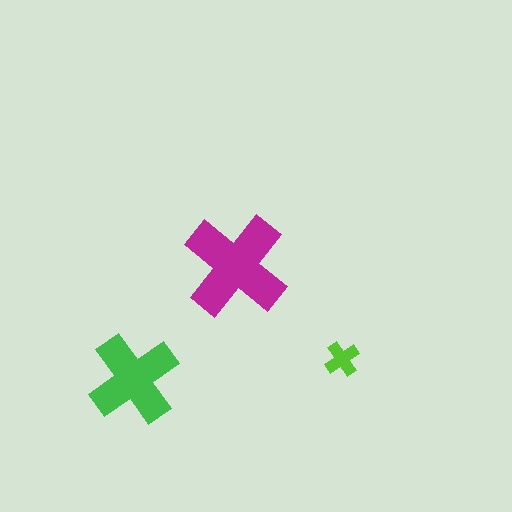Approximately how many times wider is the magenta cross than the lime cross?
About 3 times wider.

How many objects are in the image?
There are 3 objects in the image.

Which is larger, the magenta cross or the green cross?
The magenta one.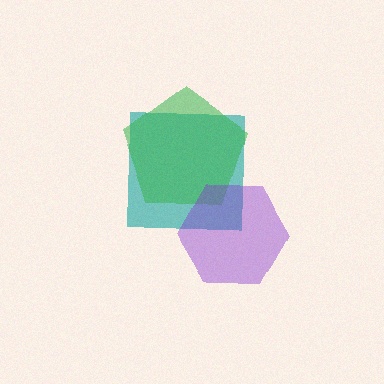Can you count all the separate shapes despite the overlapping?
Yes, there are 3 separate shapes.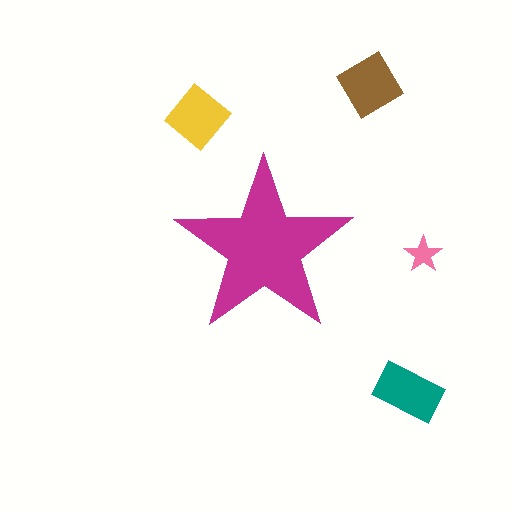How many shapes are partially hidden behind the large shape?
0 shapes are partially hidden.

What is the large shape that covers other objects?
A magenta star.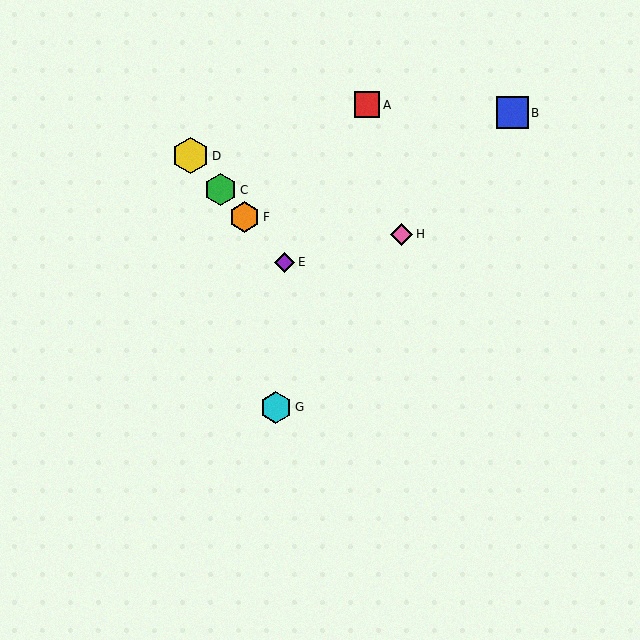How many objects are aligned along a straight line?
4 objects (C, D, E, F) are aligned along a straight line.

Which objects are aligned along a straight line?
Objects C, D, E, F are aligned along a straight line.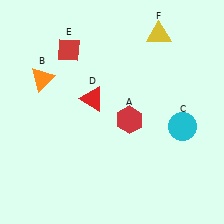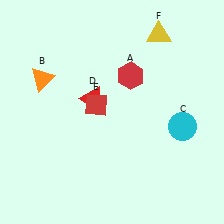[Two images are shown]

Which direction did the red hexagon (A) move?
The red hexagon (A) moved up.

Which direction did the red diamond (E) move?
The red diamond (E) moved down.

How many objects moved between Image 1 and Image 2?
2 objects moved between the two images.